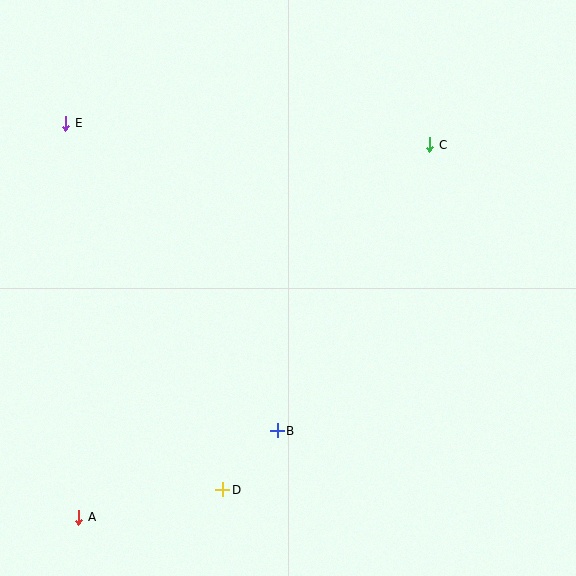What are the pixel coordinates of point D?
Point D is at (223, 490).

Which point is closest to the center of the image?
Point B at (277, 431) is closest to the center.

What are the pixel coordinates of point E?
Point E is at (66, 123).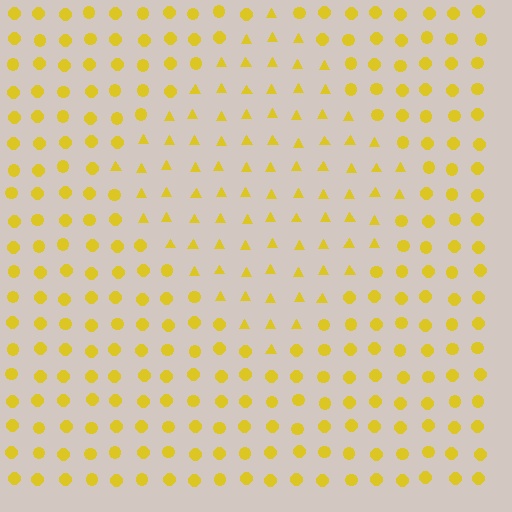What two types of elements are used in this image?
The image uses triangles inside the diamond region and circles outside it.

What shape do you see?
I see a diamond.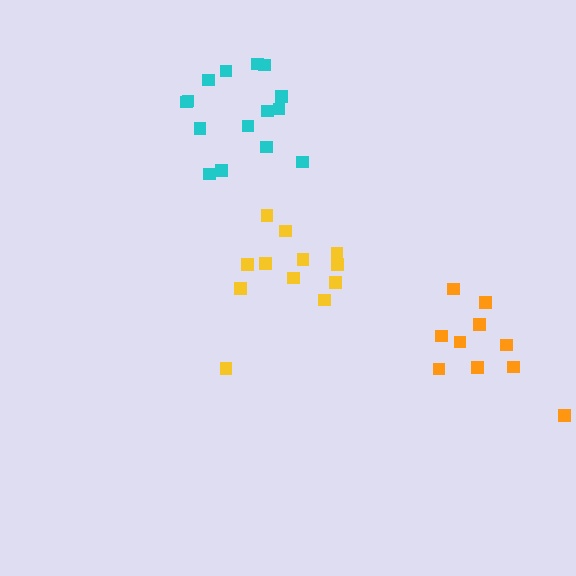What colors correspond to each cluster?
The clusters are colored: orange, yellow, cyan.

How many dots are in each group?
Group 1: 10 dots, Group 2: 12 dots, Group 3: 15 dots (37 total).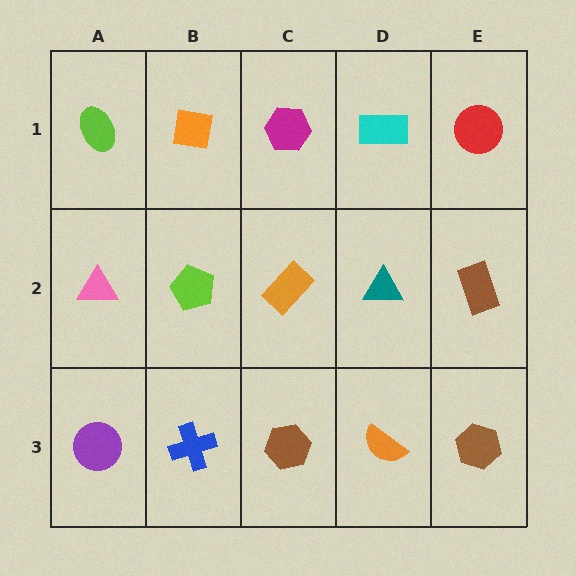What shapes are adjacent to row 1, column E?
A brown rectangle (row 2, column E), a cyan rectangle (row 1, column D).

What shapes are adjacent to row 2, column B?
An orange square (row 1, column B), a blue cross (row 3, column B), a pink triangle (row 2, column A), an orange rectangle (row 2, column C).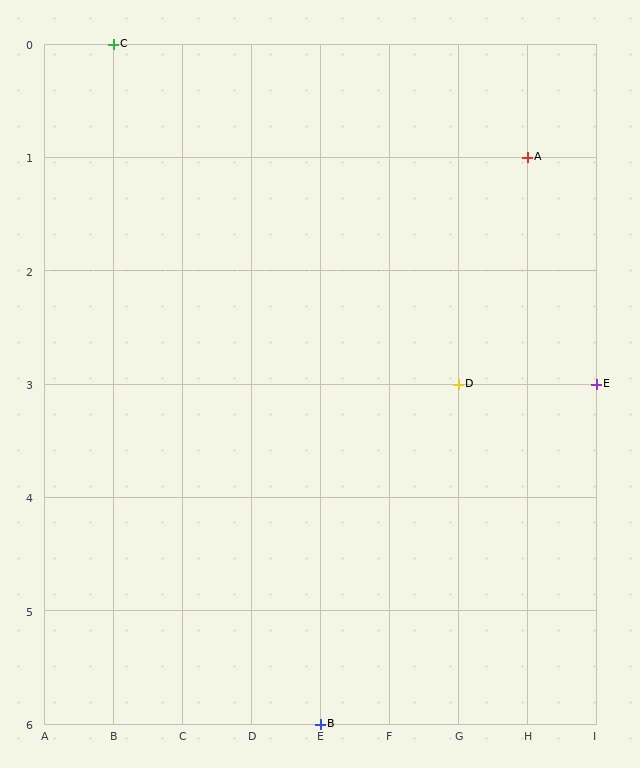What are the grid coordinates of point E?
Point E is at grid coordinates (I, 3).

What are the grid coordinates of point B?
Point B is at grid coordinates (E, 6).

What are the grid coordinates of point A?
Point A is at grid coordinates (H, 1).